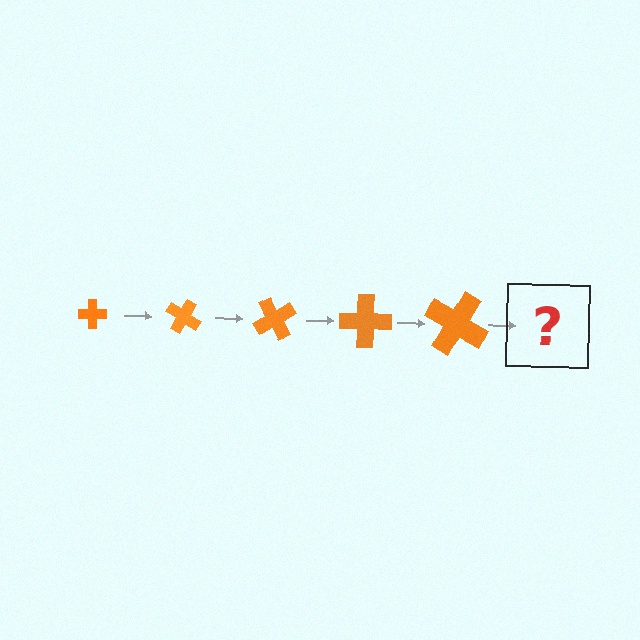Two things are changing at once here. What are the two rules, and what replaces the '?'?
The two rules are that the cross grows larger each step and it rotates 30 degrees each step. The '?' should be a cross, larger than the previous one and rotated 150 degrees from the start.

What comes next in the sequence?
The next element should be a cross, larger than the previous one and rotated 150 degrees from the start.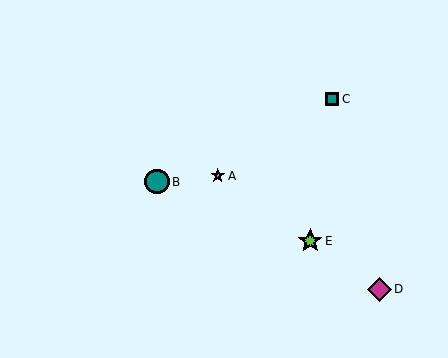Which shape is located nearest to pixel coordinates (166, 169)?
The teal circle (labeled B) at (157, 182) is nearest to that location.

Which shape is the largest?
The teal circle (labeled B) is the largest.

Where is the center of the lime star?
The center of the lime star is at (310, 241).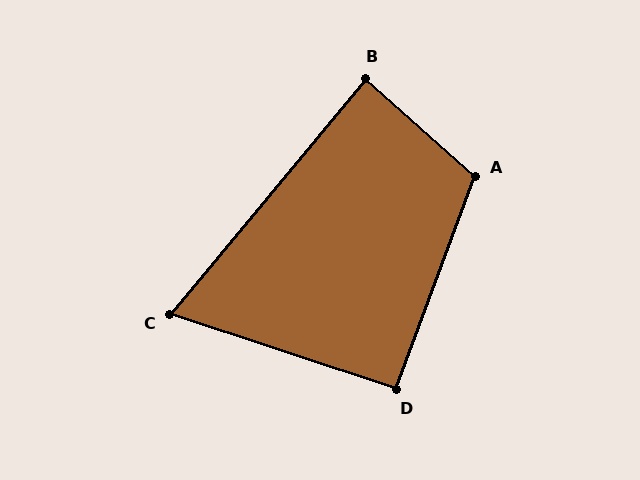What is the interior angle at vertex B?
Approximately 88 degrees (approximately right).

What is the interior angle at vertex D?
Approximately 92 degrees (approximately right).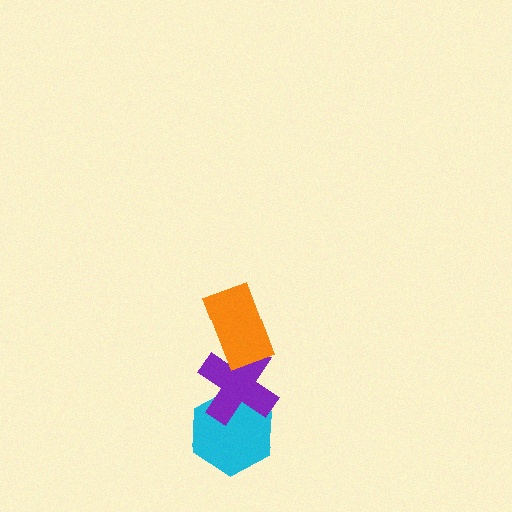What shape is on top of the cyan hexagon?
The purple cross is on top of the cyan hexagon.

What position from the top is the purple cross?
The purple cross is 2nd from the top.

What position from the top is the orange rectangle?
The orange rectangle is 1st from the top.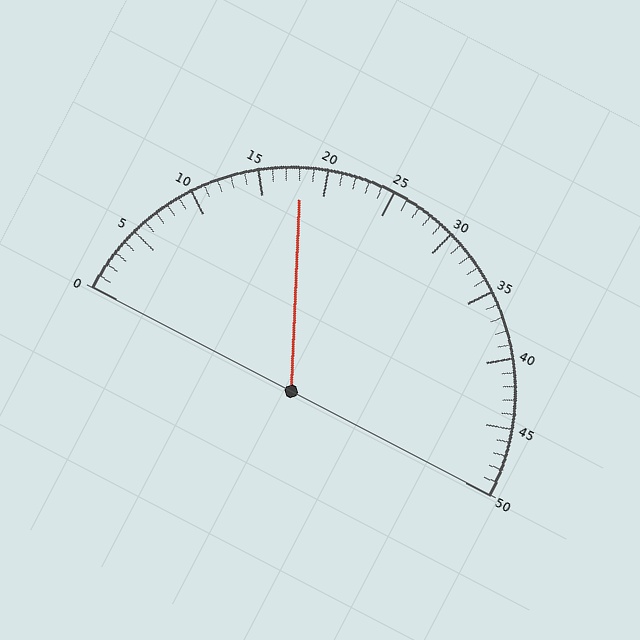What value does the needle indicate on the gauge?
The needle indicates approximately 18.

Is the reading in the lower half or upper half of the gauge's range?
The reading is in the lower half of the range (0 to 50).